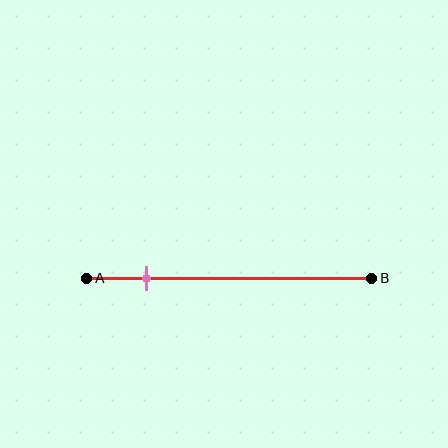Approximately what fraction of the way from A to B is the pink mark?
The pink mark is approximately 20% of the way from A to B.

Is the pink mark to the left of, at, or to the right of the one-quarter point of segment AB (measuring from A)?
The pink mark is to the left of the one-quarter point of segment AB.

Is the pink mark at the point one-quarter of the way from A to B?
No, the mark is at about 20% from A, not at the 25% one-quarter point.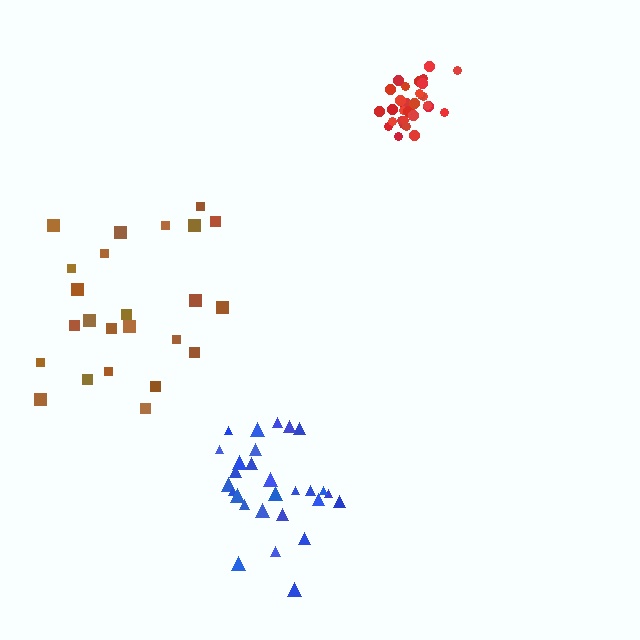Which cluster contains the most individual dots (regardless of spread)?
Red (34).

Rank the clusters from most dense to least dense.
red, blue, brown.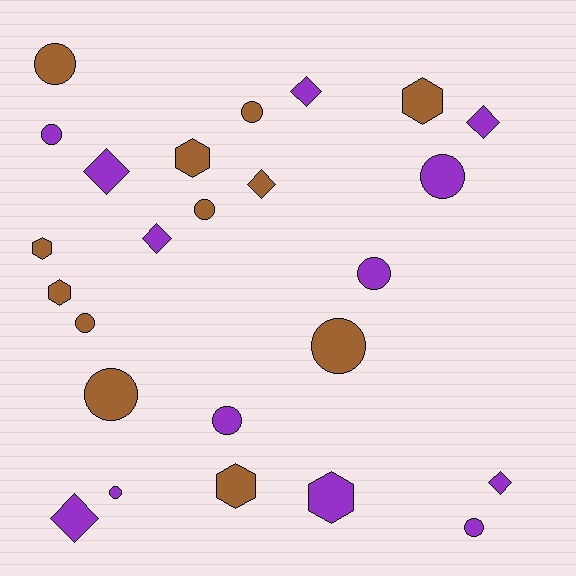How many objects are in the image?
There are 25 objects.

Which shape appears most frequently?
Circle, with 12 objects.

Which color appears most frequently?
Purple, with 13 objects.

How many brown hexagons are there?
There are 5 brown hexagons.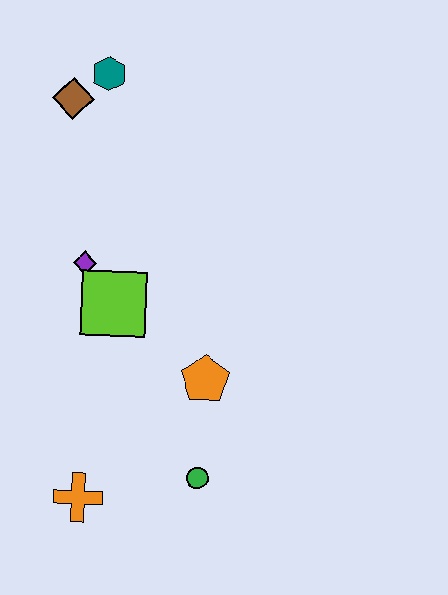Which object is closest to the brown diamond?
The teal hexagon is closest to the brown diamond.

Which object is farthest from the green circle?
The teal hexagon is farthest from the green circle.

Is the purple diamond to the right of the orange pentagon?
No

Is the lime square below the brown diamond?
Yes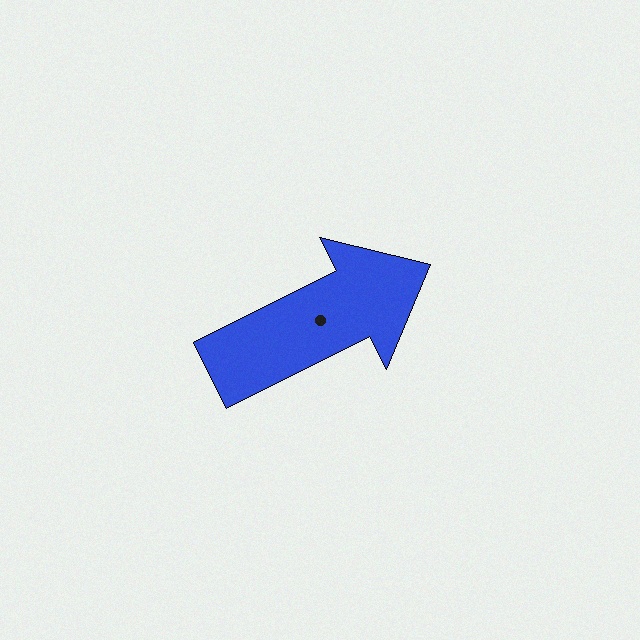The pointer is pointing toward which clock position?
Roughly 2 o'clock.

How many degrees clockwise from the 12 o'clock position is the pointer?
Approximately 63 degrees.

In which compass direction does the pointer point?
Northeast.